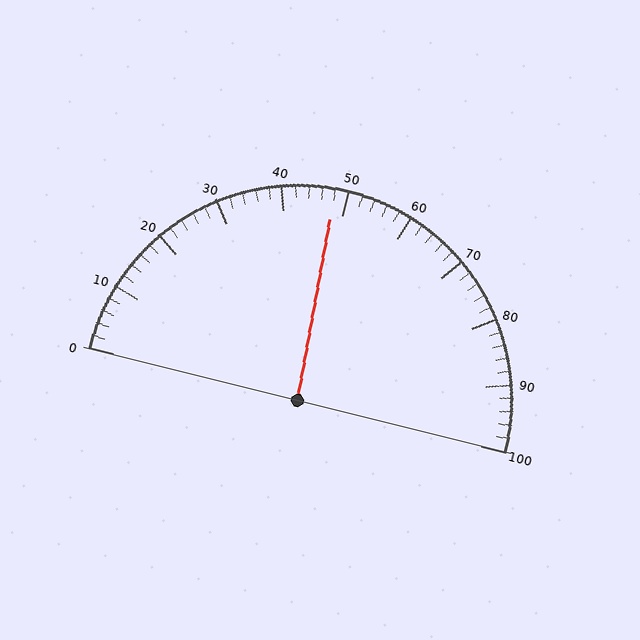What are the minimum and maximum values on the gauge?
The gauge ranges from 0 to 100.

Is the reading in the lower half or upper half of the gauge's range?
The reading is in the lower half of the range (0 to 100).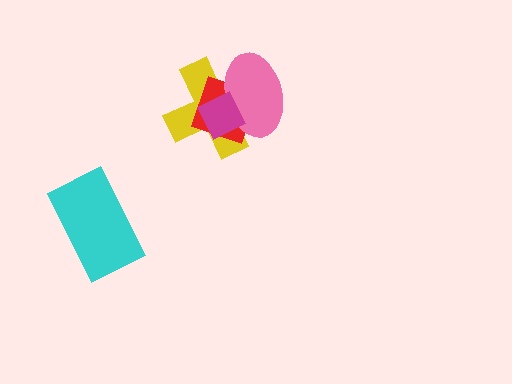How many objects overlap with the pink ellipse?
3 objects overlap with the pink ellipse.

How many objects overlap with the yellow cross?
3 objects overlap with the yellow cross.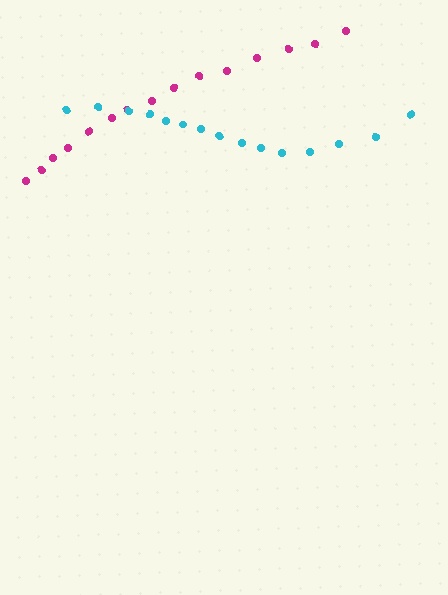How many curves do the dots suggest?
There are 2 distinct paths.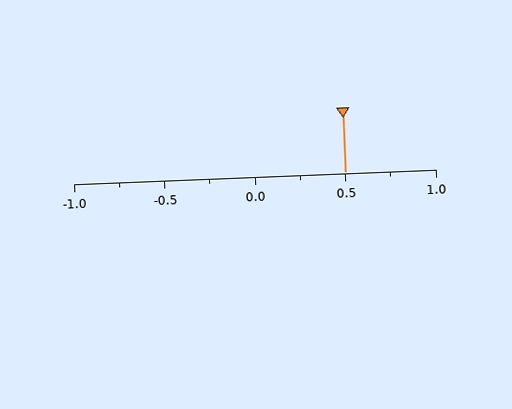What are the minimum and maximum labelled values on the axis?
The axis runs from -1.0 to 1.0.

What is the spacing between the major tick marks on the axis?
The major ticks are spaced 0.5 apart.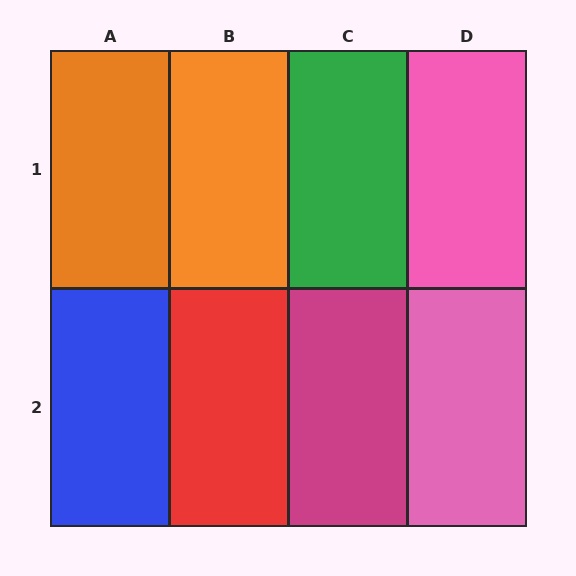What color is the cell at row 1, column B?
Orange.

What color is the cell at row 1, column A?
Orange.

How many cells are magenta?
1 cell is magenta.